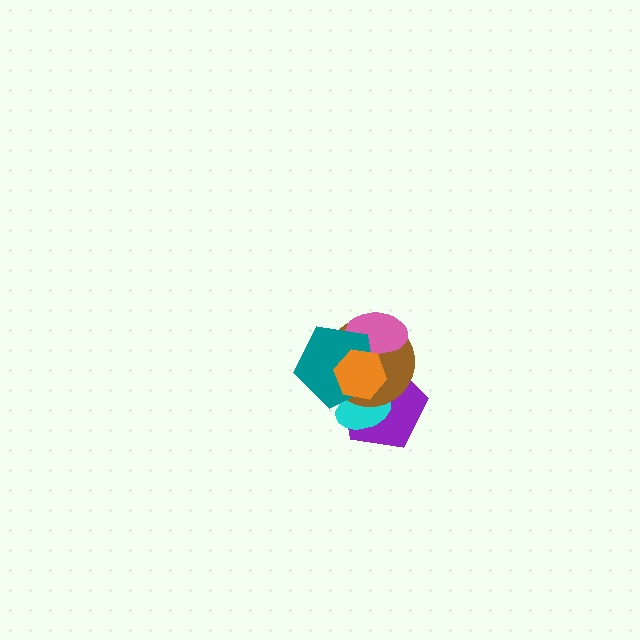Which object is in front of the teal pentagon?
The orange hexagon is in front of the teal pentagon.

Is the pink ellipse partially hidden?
Yes, it is partially covered by another shape.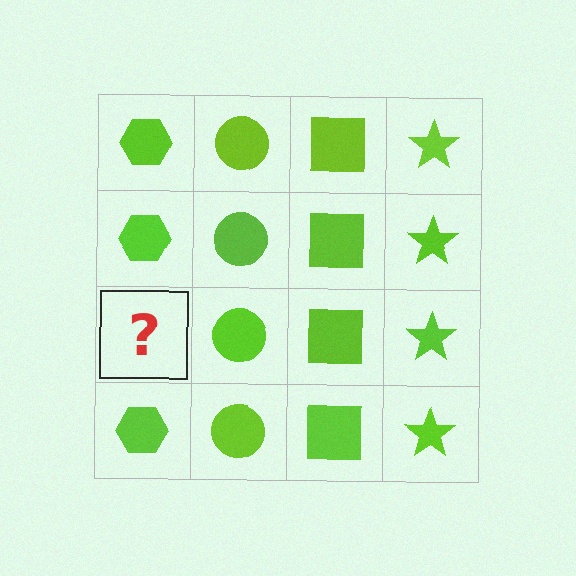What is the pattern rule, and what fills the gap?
The rule is that each column has a consistent shape. The gap should be filled with a lime hexagon.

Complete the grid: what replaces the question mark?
The question mark should be replaced with a lime hexagon.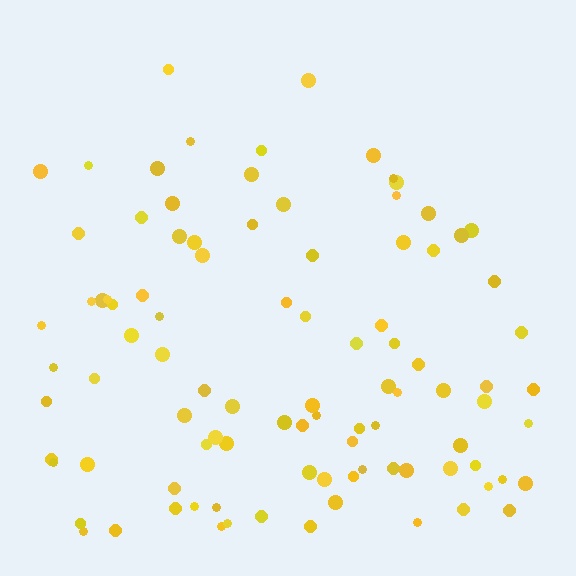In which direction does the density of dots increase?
From top to bottom, with the bottom side densest.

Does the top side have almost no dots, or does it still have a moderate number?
Still a moderate number, just noticeably fewer than the bottom.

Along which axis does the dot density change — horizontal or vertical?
Vertical.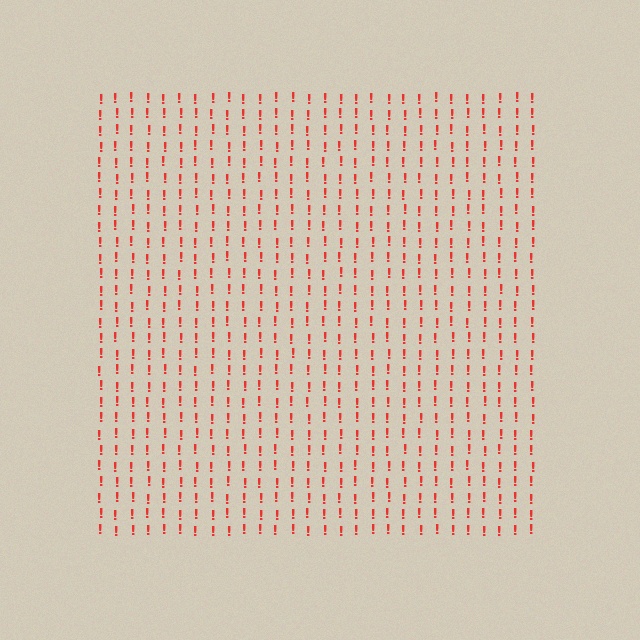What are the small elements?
The small elements are exclamation marks.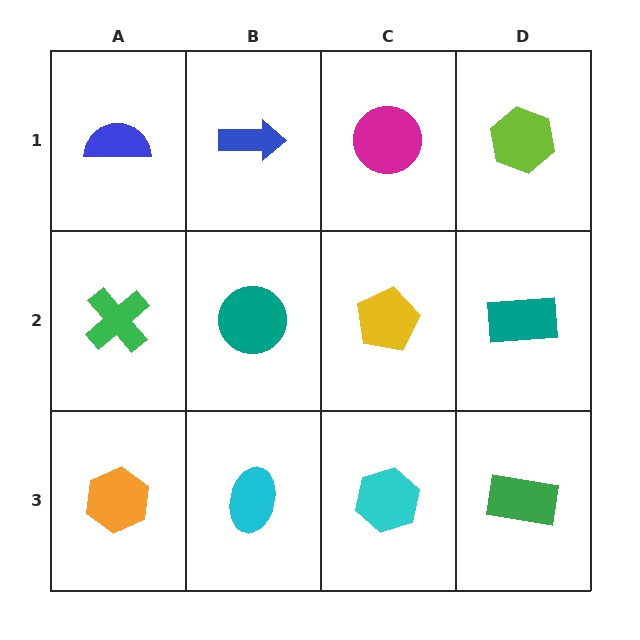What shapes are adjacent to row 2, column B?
A blue arrow (row 1, column B), a cyan ellipse (row 3, column B), a green cross (row 2, column A), a yellow pentagon (row 2, column C).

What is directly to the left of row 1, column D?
A magenta circle.